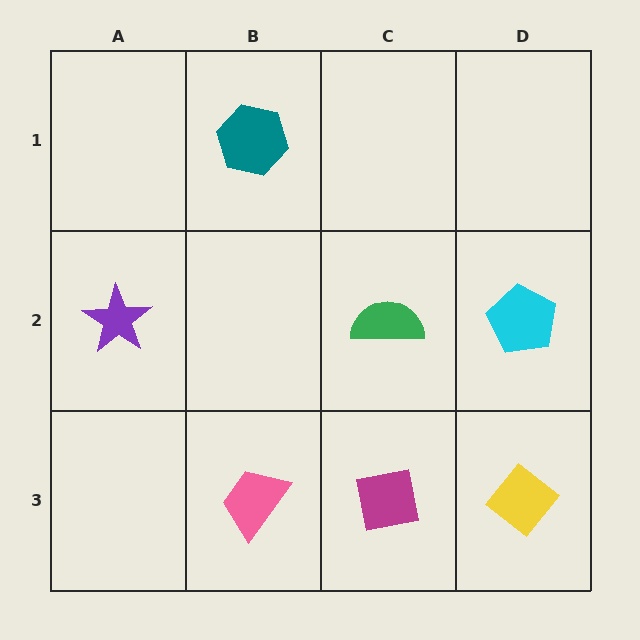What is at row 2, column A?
A purple star.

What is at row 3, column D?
A yellow diamond.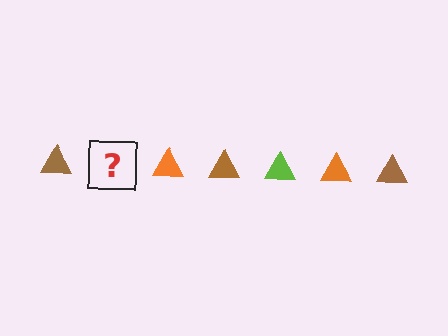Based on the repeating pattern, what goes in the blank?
The blank should be a lime triangle.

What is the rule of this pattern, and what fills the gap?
The rule is that the pattern cycles through brown, lime, orange triangles. The gap should be filled with a lime triangle.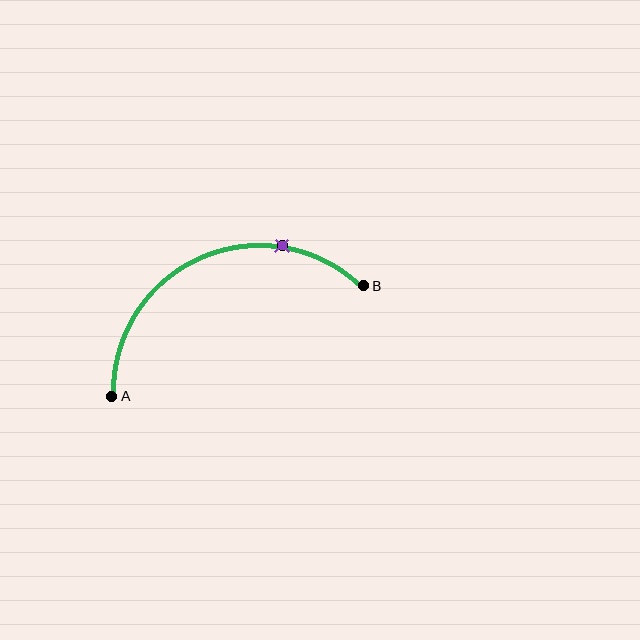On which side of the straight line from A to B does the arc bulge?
The arc bulges above the straight line connecting A and B.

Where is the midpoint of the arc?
The arc midpoint is the point on the curve farthest from the straight line joining A and B. It sits above that line.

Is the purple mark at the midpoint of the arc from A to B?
No. The purple mark lies on the arc but is closer to endpoint B. The arc midpoint would be at the point on the curve equidistant along the arc from both A and B.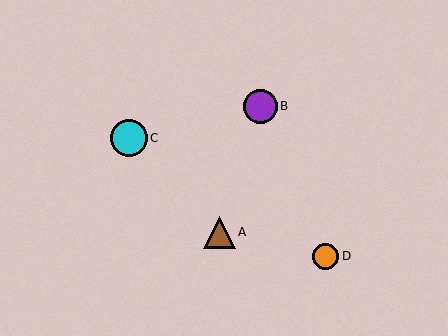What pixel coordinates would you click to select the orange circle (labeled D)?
Click at (326, 256) to select the orange circle D.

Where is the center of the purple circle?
The center of the purple circle is at (260, 106).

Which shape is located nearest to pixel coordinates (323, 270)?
The orange circle (labeled D) at (326, 256) is nearest to that location.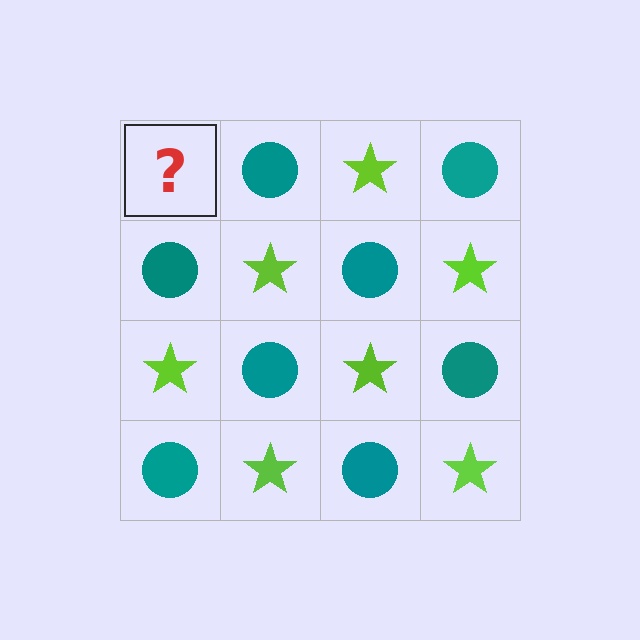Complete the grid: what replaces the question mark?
The question mark should be replaced with a lime star.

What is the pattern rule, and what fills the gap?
The rule is that it alternates lime star and teal circle in a checkerboard pattern. The gap should be filled with a lime star.